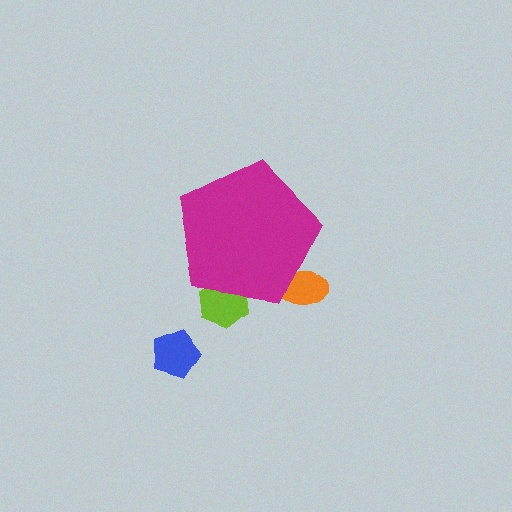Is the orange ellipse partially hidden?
Yes, the orange ellipse is partially hidden behind the magenta pentagon.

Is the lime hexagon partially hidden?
Yes, the lime hexagon is partially hidden behind the magenta pentagon.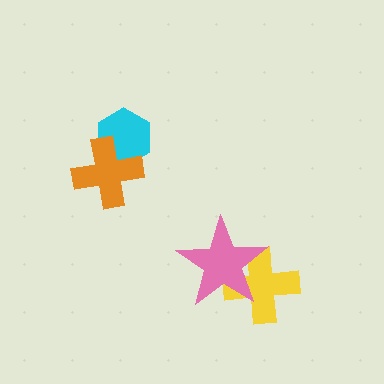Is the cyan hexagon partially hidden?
Yes, it is partially covered by another shape.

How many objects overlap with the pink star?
1 object overlaps with the pink star.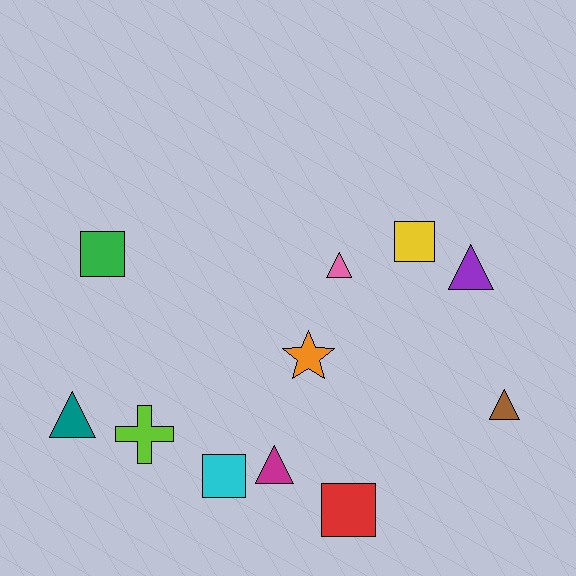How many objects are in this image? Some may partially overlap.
There are 11 objects.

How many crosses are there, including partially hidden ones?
There is 1 cross.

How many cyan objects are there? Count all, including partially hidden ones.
There is 1 cyan object.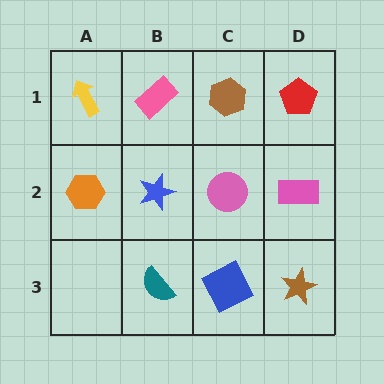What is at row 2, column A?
An orange hexagon.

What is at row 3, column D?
A brown star.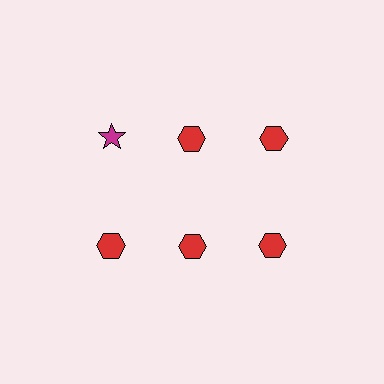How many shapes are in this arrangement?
There are 6 shapes arranged in a grid pattern.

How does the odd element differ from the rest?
It differs in both color (magenta instead of red) and shape (star instead of hexagon).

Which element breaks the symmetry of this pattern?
The magenta star in the top row, leftmost column breaks the symmetry. All other shapes are red hexagons.